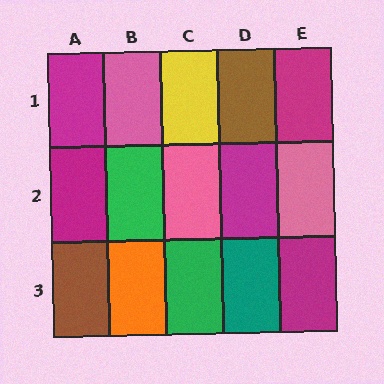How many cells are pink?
3 cells are pink.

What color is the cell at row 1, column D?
Brown.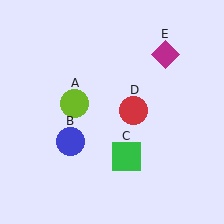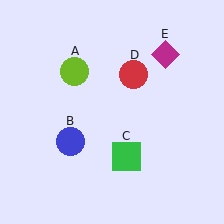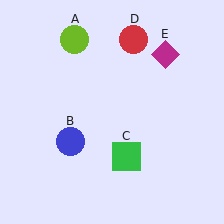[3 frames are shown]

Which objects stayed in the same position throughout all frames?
Blue circle (object B) and green square (object C) and magenta diamond (object E) remained stationary.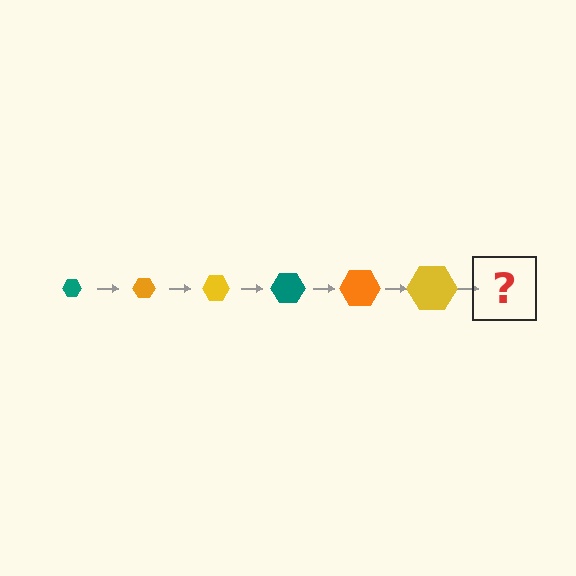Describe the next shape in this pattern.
It should be a teal hexagon, larger than the previous one.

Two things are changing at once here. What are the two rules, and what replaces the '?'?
The two rules are that the hexagon grows larger each step and the color cycles through teal, orange, and yellow. The '?' should be a teal hexagon, larger than the previous one.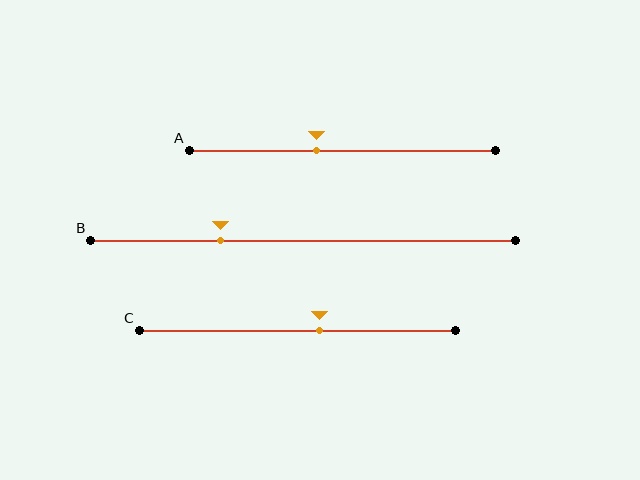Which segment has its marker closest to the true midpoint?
Segment C has its marker closest to the true midpoint.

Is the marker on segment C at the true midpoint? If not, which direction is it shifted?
No, the marker on segment C is shifted to the right by about 7% of the segment length.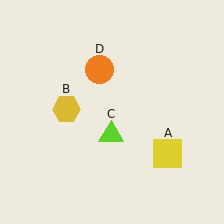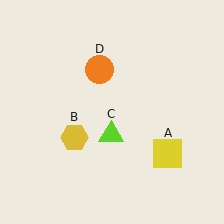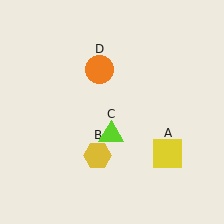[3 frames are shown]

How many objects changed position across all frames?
1 object changed position: yellow hexagon (object B).